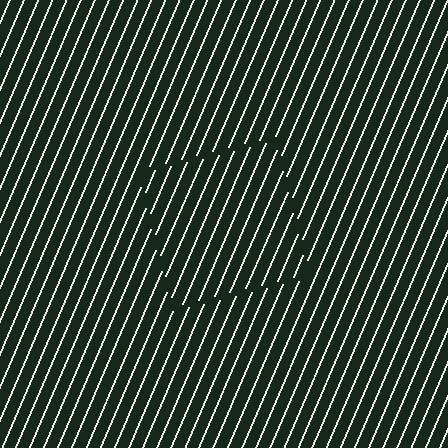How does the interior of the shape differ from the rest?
The interior of the shape contains the same grating, shifted by half a period — the contour is defined by the phase discontinuity where line-ends from the inner and outer gratings abut.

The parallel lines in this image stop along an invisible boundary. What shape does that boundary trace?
An illusory square. The interior of the shape contains the same grating, shifted by half a period — the contour is defined by the phase discontinuity where line-ends from the inner and outer gratings abut.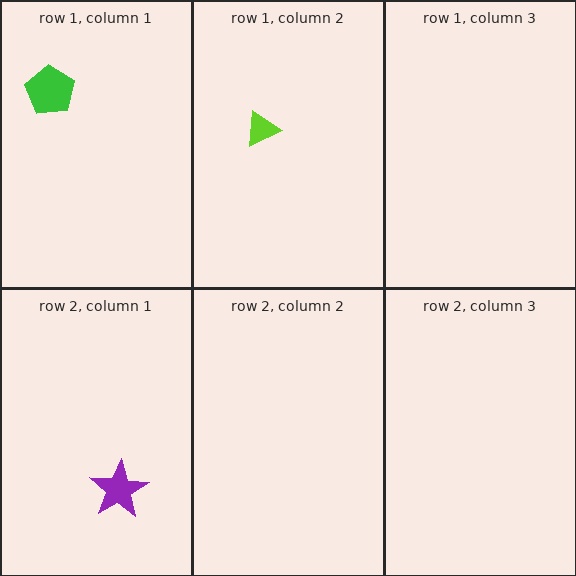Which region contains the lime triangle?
The row 1, column 2 region.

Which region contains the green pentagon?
The row 1, column 1 region.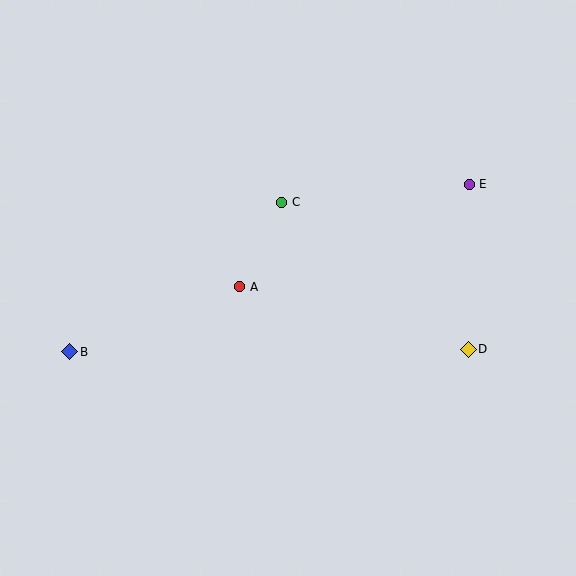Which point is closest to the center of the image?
Point A at (240, 287) is closest to the center.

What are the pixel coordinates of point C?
Point C is at (282, 202).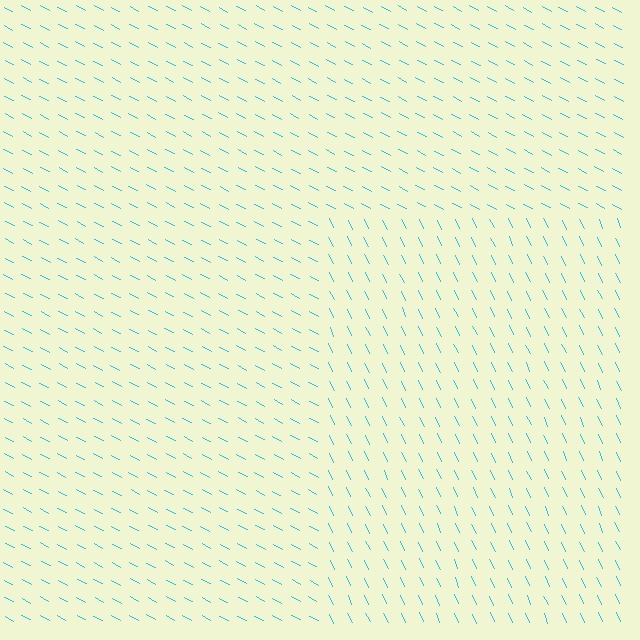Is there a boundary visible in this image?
Yes, there is a texture boundary formed by a change in line orientation.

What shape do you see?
I see a rectangle.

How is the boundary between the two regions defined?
The boundary is defined purely by a change in line orientation (approximately 37 degrees difference). All lines are the same color and thickness.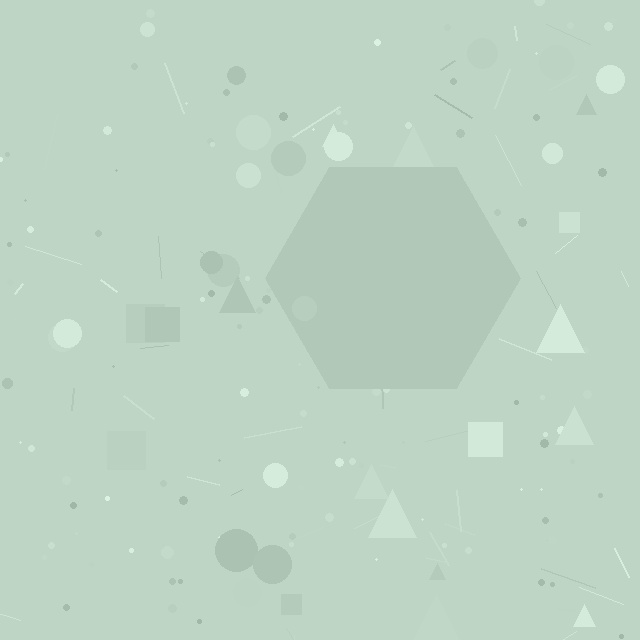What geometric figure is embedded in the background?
A hexagon is embedded in the background.